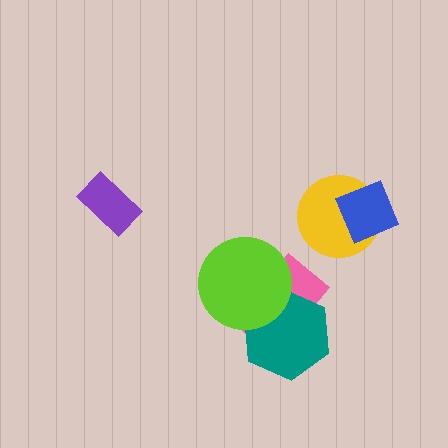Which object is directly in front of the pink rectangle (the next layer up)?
The teal hexagon is directly in front of the pink rectangle.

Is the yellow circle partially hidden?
Yes, it is partially covered by another shape.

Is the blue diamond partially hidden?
No, no other shape covers it.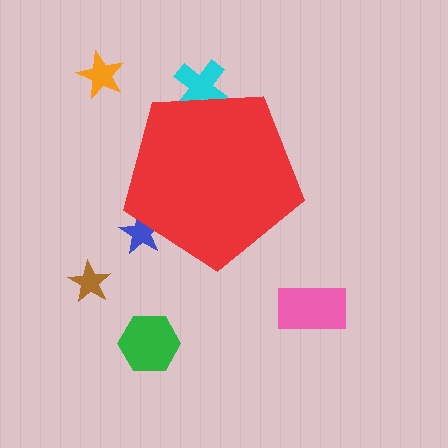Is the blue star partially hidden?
Yes, the blue star is partially hidden behind the red pentagon.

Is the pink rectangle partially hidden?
No, the pink rectangle is fully visible.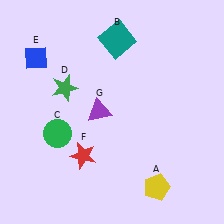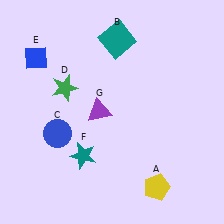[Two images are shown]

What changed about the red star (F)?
In Image 1, F is red. In Image 2, it changed to teal.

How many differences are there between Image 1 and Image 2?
There are 2 differences between the two images.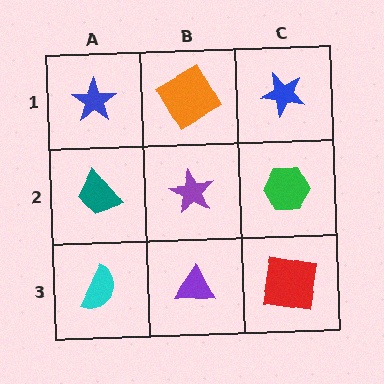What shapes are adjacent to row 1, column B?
A purple star (row 2, column B), a blue star (row 1, column A), a blue star (row 1, column C).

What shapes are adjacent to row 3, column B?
A purple star (row 2, column B), a cyan semicircle (row 3, column A), a red square (row 3, column C).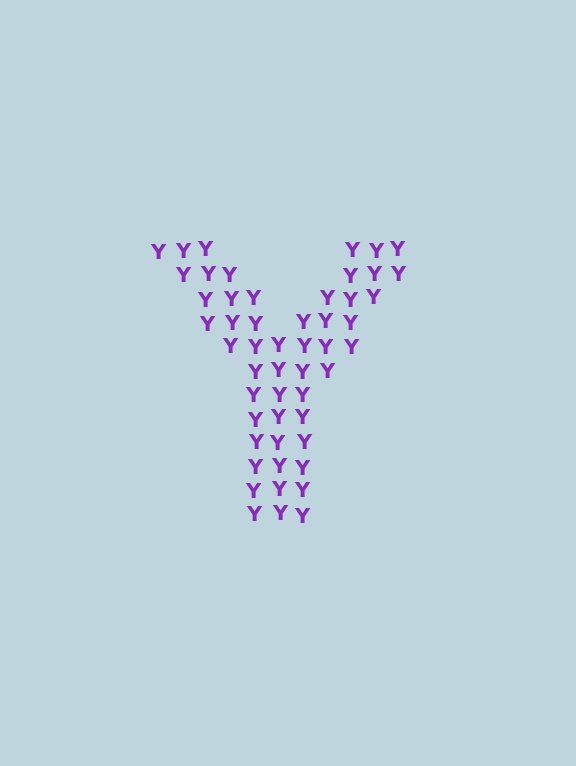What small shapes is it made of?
It is made of small letter Y's.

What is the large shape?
The large shape is the letter Y.